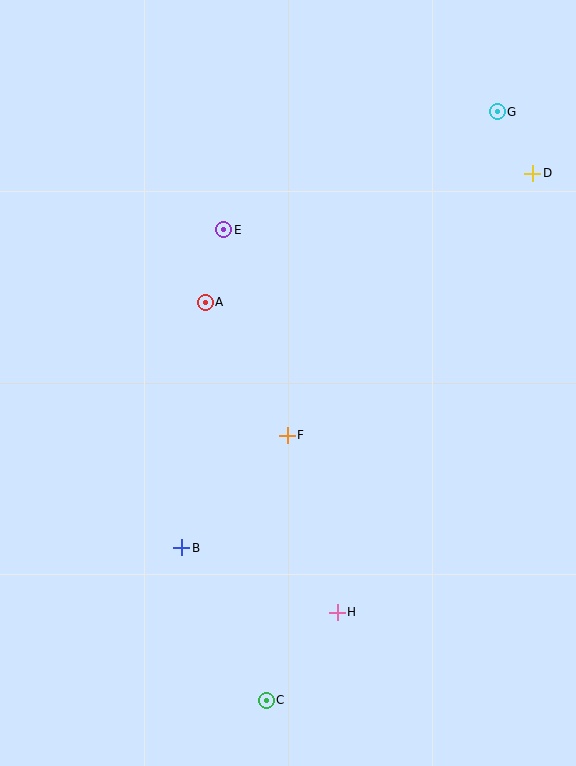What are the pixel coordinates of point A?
Point A is at (205, 302).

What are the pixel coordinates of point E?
Point E is at (224, 230).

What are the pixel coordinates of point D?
Point D is at (533, 173).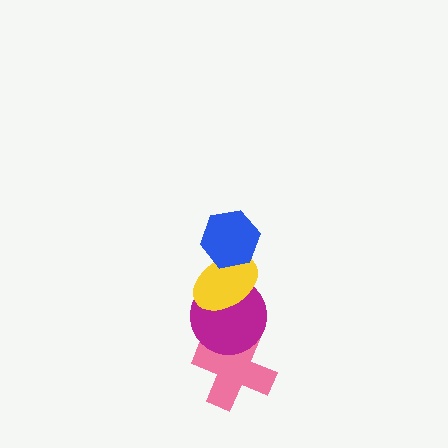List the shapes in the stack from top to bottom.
From top to bottom: the blue hexagon, the yellow ellipse, the magenta circle, the pink cross.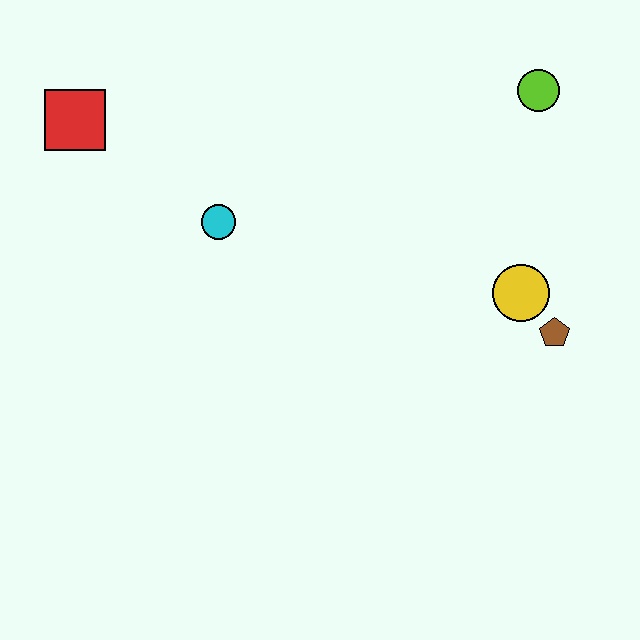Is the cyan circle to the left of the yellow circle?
Yes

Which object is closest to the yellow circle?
The brown pentagon is closest to the yellow circle.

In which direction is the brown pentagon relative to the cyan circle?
The brown pentagon is to the right of the cyan circle.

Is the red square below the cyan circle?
No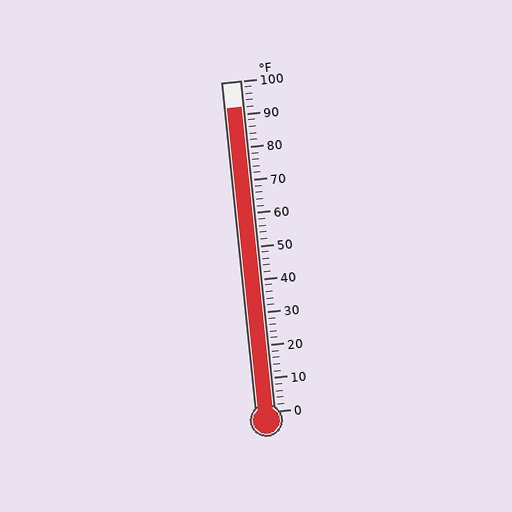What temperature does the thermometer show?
The thermometer shows approximately 92°F.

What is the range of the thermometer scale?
The thermometer scale ranges from 0°F to 100°F.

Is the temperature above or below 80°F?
The temperature is above 80°F.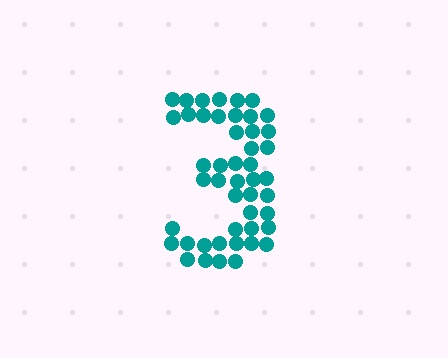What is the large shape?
The large shape is the digit 3.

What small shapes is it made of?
It is made of small circles.